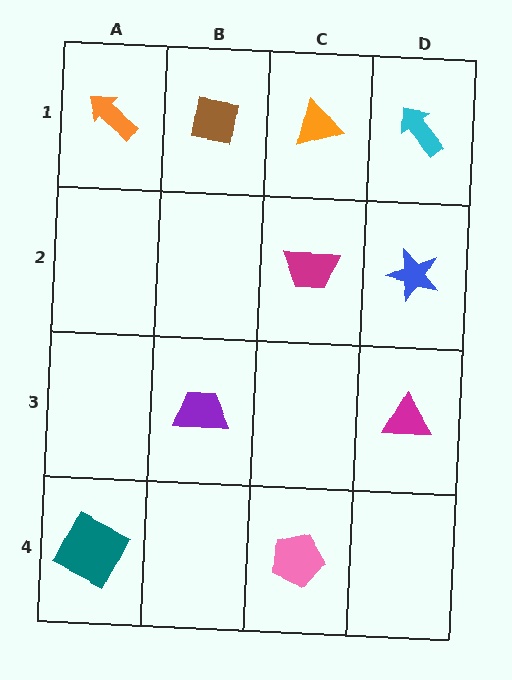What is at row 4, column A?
A teal square.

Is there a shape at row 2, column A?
No, that cell is empty.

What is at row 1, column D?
A cyan arrow.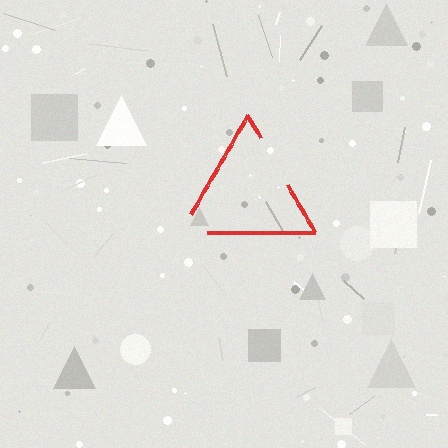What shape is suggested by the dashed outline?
The dashed outline suggests a triangle.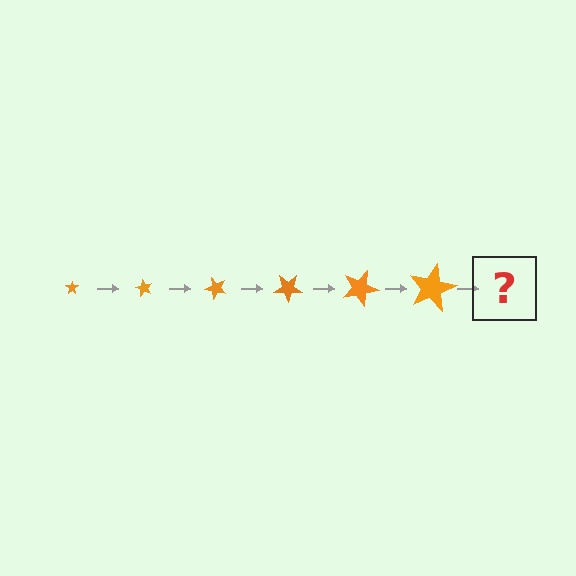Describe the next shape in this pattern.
It should be a star, larger than the previous one and rotated 360 degrees from the start.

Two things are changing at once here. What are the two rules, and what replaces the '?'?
The two rules are that the star grows larger each step and it rotates 60 degrees each step. The '?' should be a star, larger than the previous one and rotated 360 degrees from the start.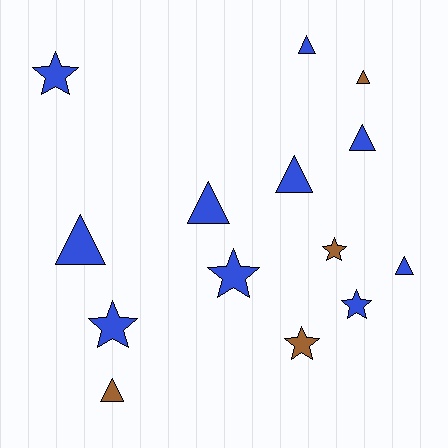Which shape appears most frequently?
Triangle, with 8 objects.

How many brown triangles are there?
There are 2 brown triangles.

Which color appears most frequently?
Blue, with 10 objects.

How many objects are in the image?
There are 14 objects.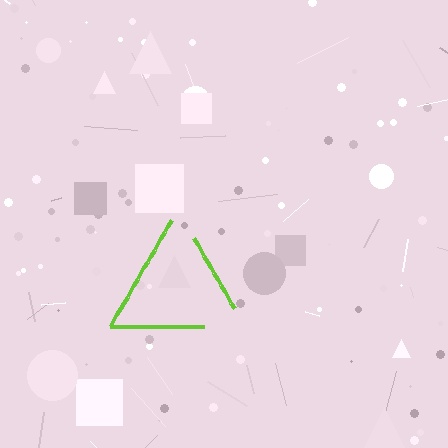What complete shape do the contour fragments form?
The contour fragments form a triangle.